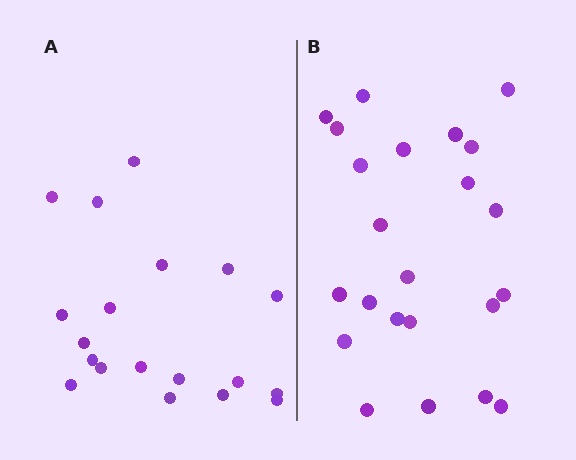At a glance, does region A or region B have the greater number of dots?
Region B (the right region) has more dots.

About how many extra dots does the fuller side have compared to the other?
Region B has about 4 more dots than region A.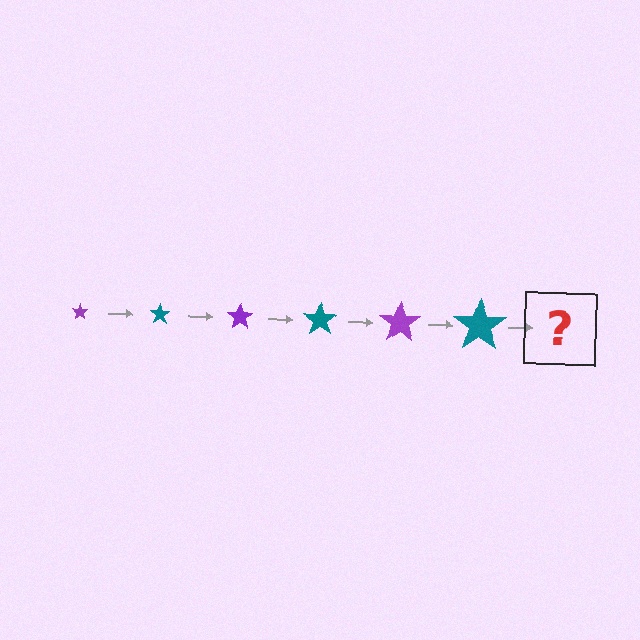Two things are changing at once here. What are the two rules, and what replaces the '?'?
The two rules are that the star grows larger each step and the color cycles through purple and teal. The '?' should be a purple star, larger than the previous one.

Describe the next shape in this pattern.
It should be a purple star, larger than the previous one.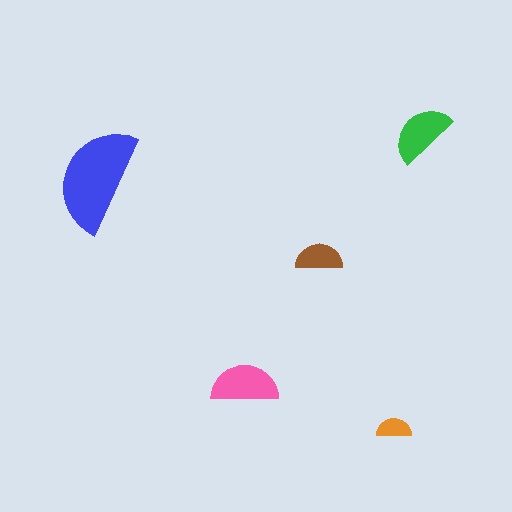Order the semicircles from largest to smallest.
the blue one, the pink one, the green one, the brown one, the orange one.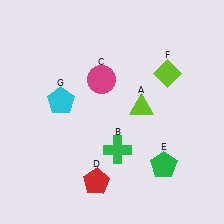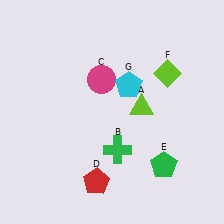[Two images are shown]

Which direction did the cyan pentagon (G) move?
The cyan pentagon (G) moved right.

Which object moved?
The cyan pentagon (G) moved right.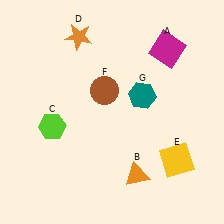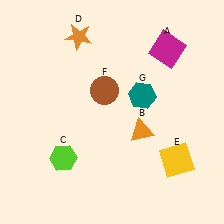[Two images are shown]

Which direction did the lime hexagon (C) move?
The lime hexagon (C) moved down.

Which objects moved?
The objects that moved are: the orange triangle (B), the lime hexagon (C).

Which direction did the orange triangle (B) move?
The orange triangle (B) moved up.